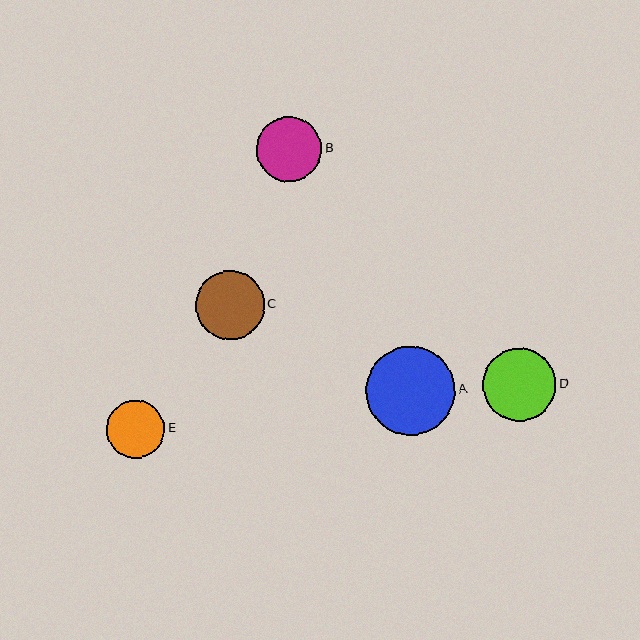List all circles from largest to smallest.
From largest to smallest: A, D, C, B, E.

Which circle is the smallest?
Circle E is the smallest with a size of approximately 58 pixels.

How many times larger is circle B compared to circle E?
Circle B is approximately 1.1 times the size of circle E.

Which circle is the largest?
Circle A is the largest with a size of approximately 89 pixels.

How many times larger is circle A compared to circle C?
Circle A is approximately 1.3 times the size of circle C.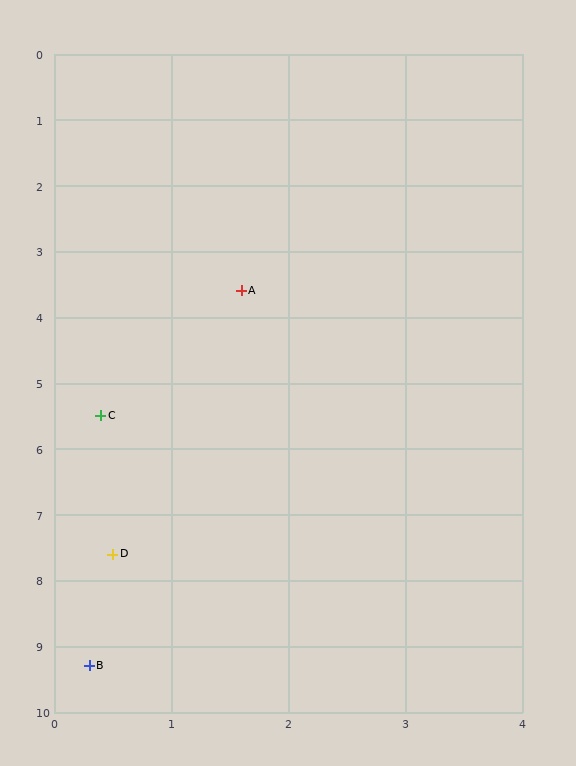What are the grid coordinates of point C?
Point C is at approximately (0.4, 5.5).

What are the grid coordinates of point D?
Point D is at approximately (0.5, 7.6).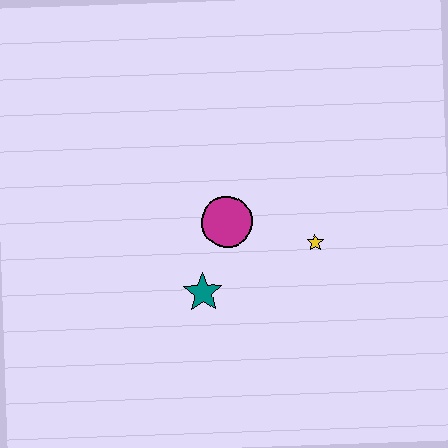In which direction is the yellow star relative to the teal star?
The yellow star is to the right of the teal star.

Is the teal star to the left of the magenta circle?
Yes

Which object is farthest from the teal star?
The yellow star is farthest from the teal star.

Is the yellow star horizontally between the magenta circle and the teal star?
No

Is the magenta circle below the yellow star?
No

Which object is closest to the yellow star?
The magenta circle is closest to the yellow star.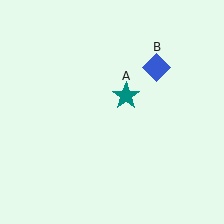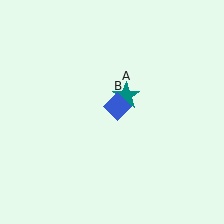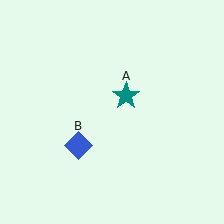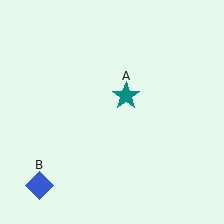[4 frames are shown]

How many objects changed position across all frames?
1 object changed position: blue diamond (object B).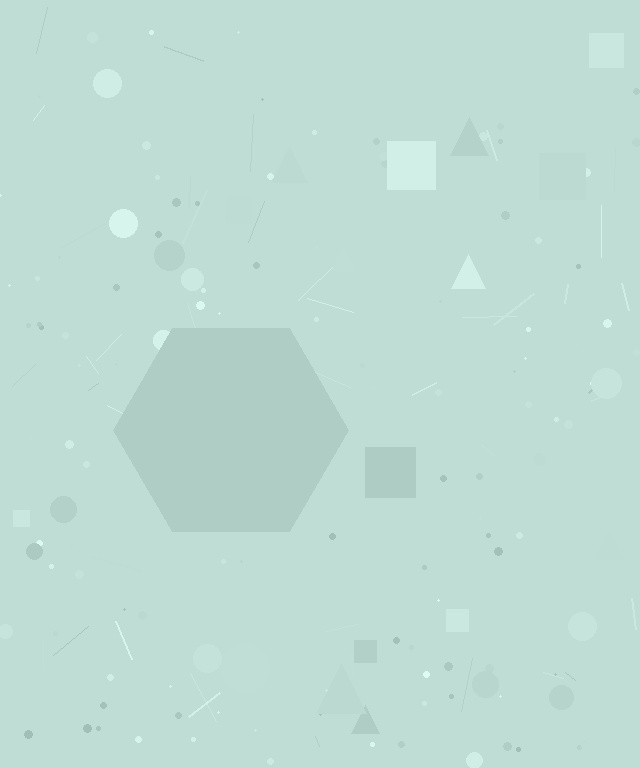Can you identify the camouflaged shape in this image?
The camouflaged shape is a hexagon.